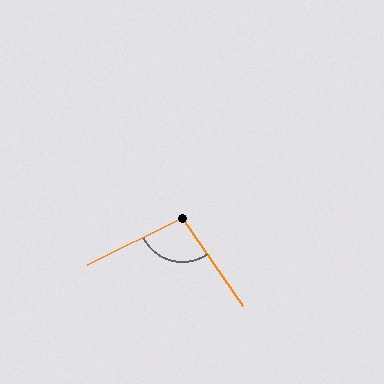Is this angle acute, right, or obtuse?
It is obtuse.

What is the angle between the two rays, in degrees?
Approximately 98 degrees.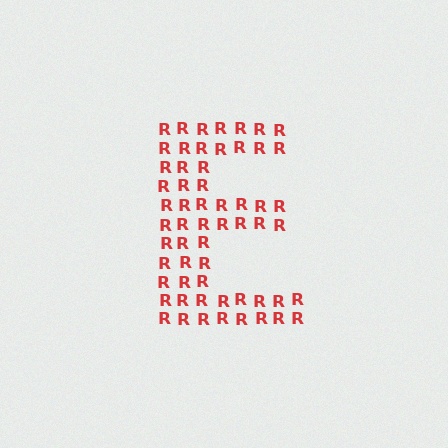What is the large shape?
The large shape is the letter E.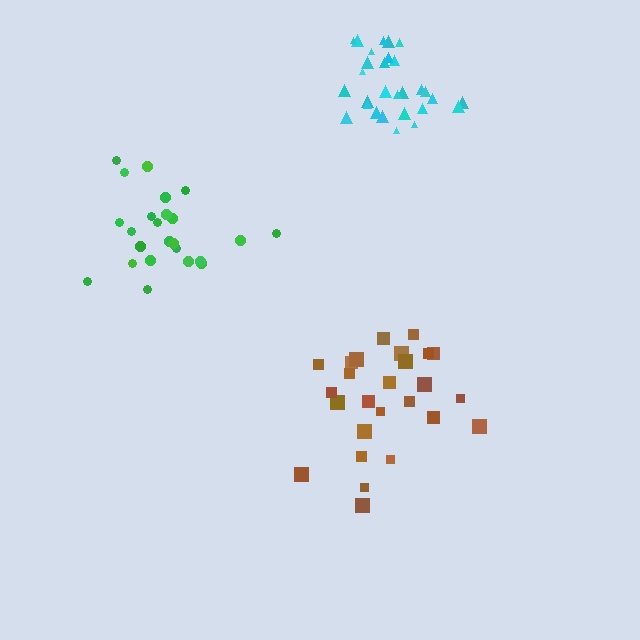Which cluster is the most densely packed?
Cyan.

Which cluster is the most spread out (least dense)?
Brown.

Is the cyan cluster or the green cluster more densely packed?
Cyan.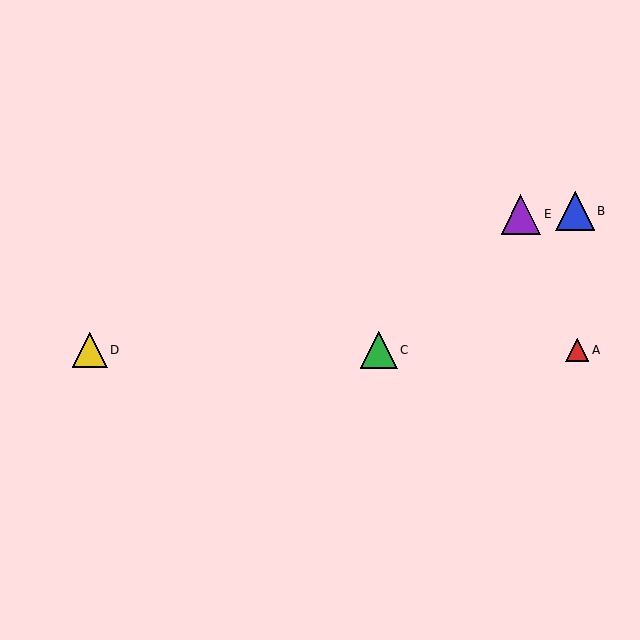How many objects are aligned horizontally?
3 objects (A, C, D) are aligned horizontally.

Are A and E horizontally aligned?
No, A is at y≈350 and E is at y≈214.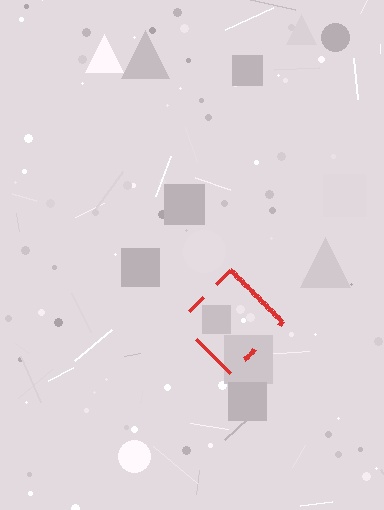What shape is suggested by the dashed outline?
The dashed outline suggests a diamond.